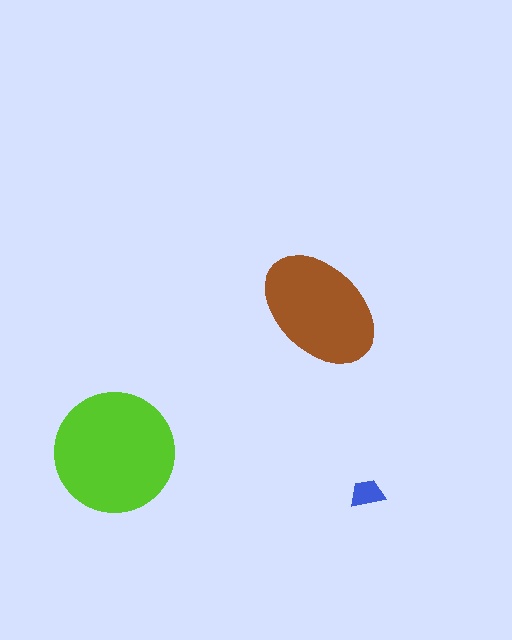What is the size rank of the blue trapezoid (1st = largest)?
3rd.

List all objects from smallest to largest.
The blue trapezoid, the brown ellipse, the lime circle.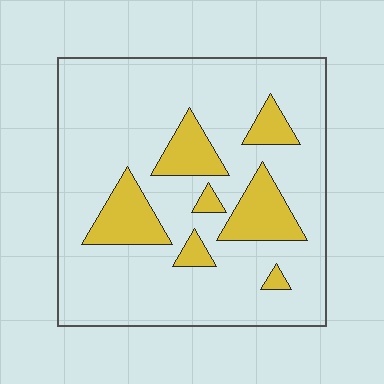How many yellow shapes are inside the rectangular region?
7.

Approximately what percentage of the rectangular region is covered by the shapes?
Approximately 20%.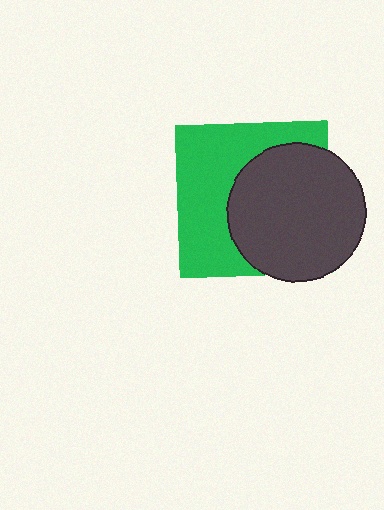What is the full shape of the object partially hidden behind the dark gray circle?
The partially hidden object is a green square.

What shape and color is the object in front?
The object in front is a dark gray circle.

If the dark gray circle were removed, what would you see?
You would see the complete green square.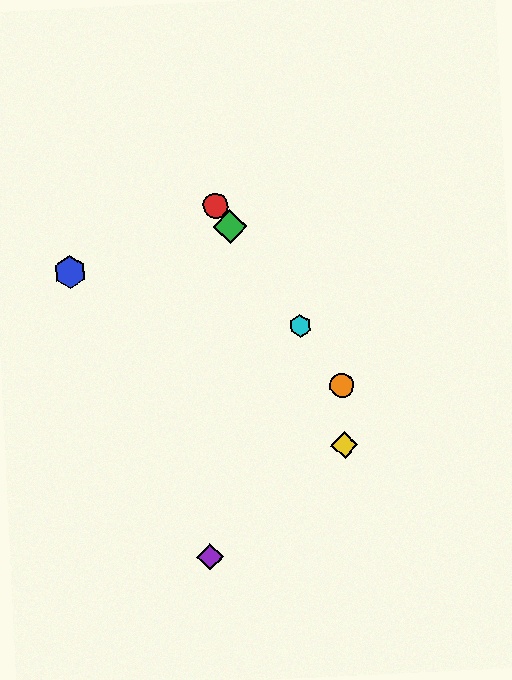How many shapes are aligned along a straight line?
4 shapes (the red circle, the green diamond, the orange circle, the cyan hexagon) are aligned along a straight line.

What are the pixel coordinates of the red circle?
The red circle is at (216, 206).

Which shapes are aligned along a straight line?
The red circle, the green diamond, the orange circle, the cyan hexagon are aligned along a straight line.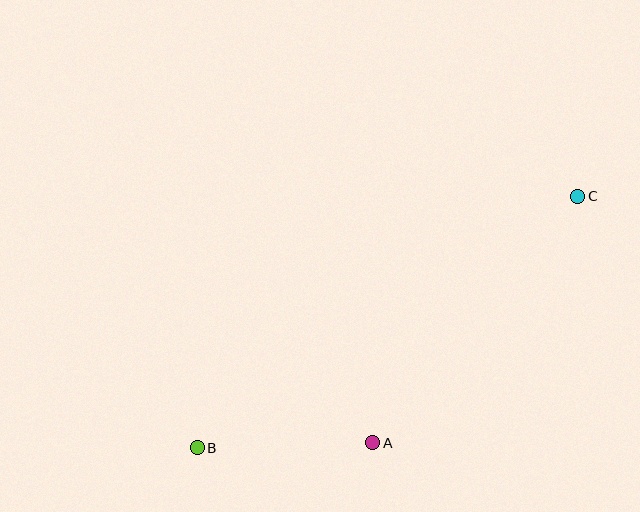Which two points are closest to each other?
Points A and B are closest to each other.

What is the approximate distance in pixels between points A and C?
The distance between A and C is approximately 321 pixels.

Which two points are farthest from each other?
Points B and C are farthest from each other.